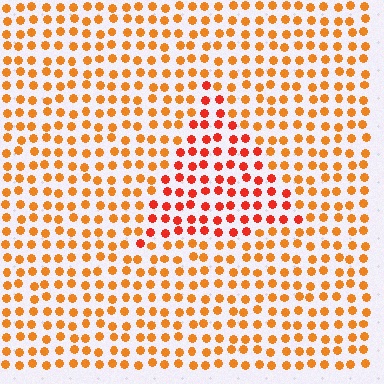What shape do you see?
I see a triangle.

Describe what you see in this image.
The image is filled with small orange elements in a uniform arrangement. A triangle-shaped region is visible where the elements are tinted to a slightly different hue, forming a subtle color boundary.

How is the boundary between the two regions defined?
The boundary is defined purely by a slight shift in hue (about 27 degrees). Spacing, size, and orientation are identical on both sides.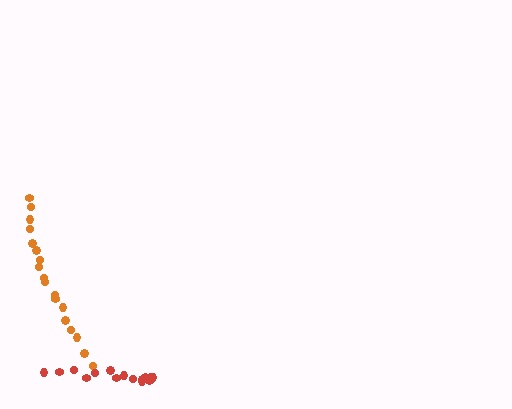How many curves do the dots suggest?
There are 2 distinct paths.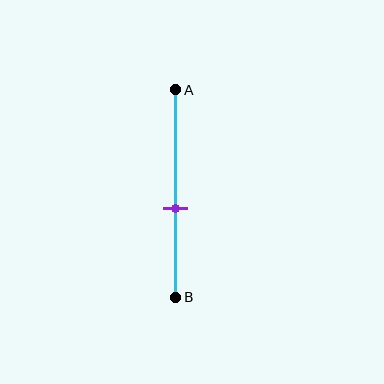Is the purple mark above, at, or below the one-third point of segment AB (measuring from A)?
The purple mark is below the one-third point of segment AB.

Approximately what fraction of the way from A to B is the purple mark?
The purple mark is approximately 55% of the way from A to B.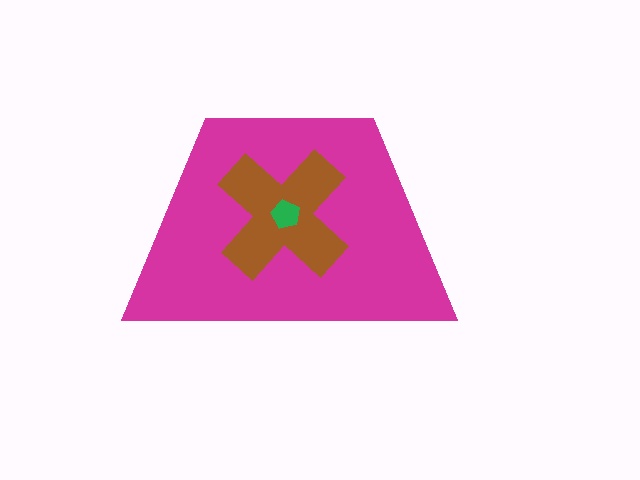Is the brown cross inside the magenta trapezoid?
Yes.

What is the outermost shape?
The magenta trapezoid.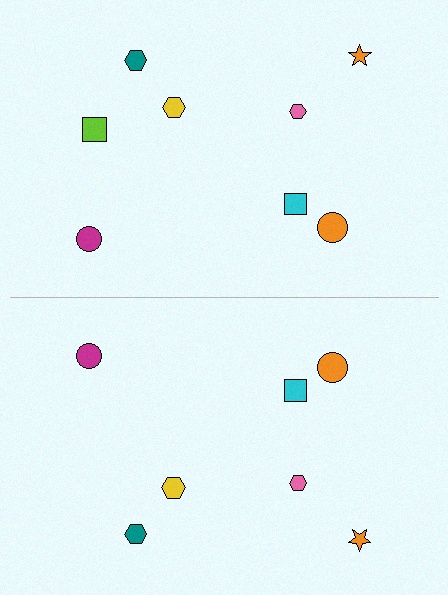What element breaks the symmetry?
A lime square is missing from the bottom side.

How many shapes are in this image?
There are 15 shapes in this image.